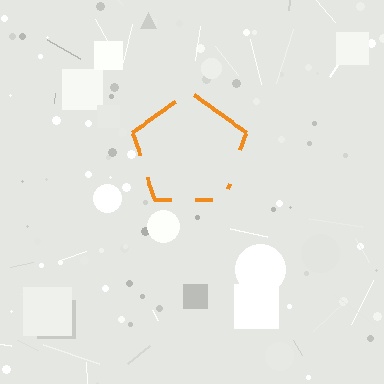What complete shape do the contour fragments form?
The contour fragments form a pentagon.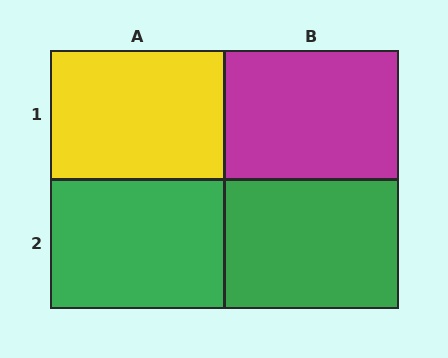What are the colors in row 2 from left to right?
Green, green.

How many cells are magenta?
1 cell is magenta.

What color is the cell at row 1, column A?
Yellow.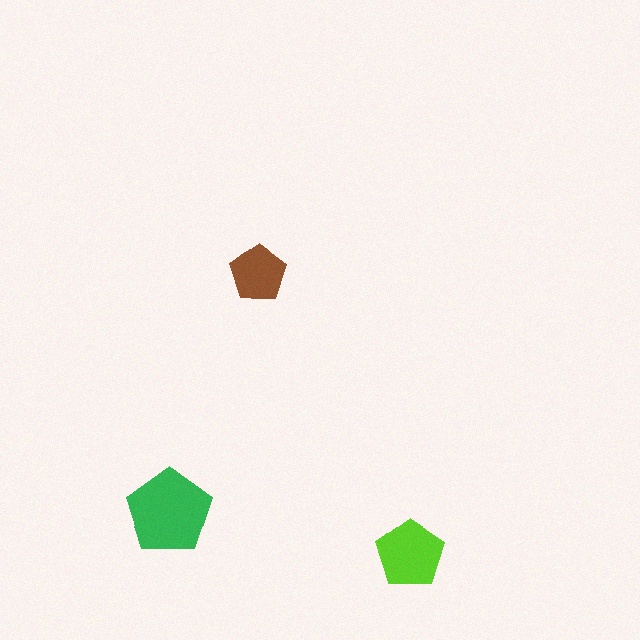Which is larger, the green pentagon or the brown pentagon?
The green one.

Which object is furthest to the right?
The lime pentagon is rightmost.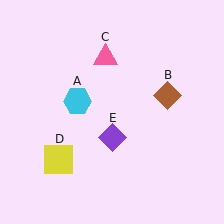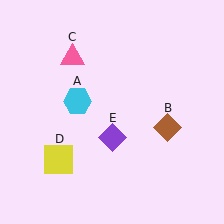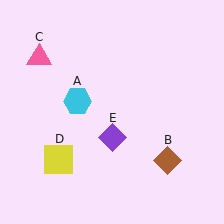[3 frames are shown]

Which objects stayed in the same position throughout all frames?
Cyan hexagon (object A) and yellow square (object D) and purple diamond (object E) remained stationary.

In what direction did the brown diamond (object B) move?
The brown diamond (object B) moved down.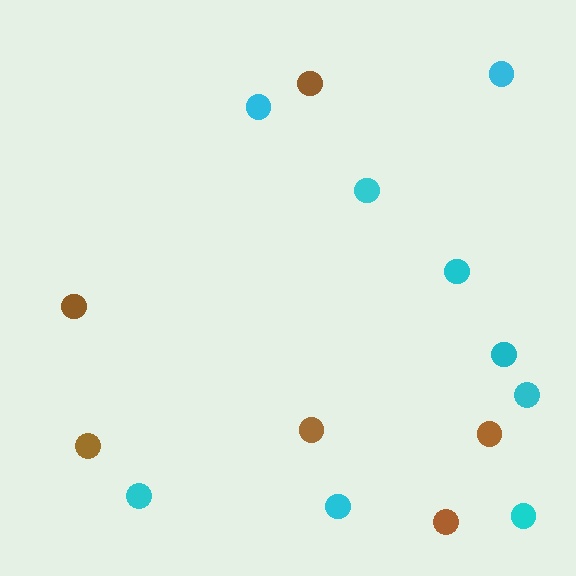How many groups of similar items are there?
There are 2 groups: one group of cyan circles (9) and one group of brown circles (6).